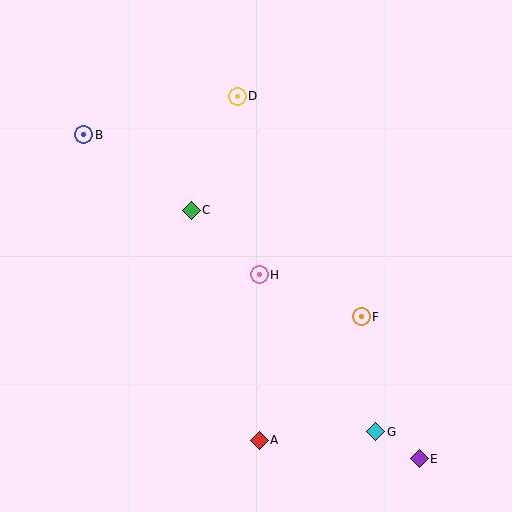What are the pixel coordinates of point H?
Point H is at (259, 275).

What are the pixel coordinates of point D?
Point D is at (237, 96).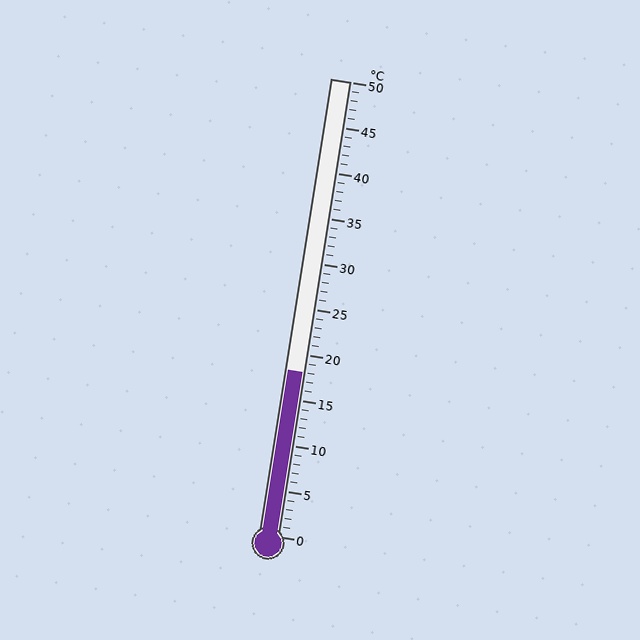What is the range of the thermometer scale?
The thermometer scale ranges from 0°C to 50°C.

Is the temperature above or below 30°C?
The temperature is below 30°C.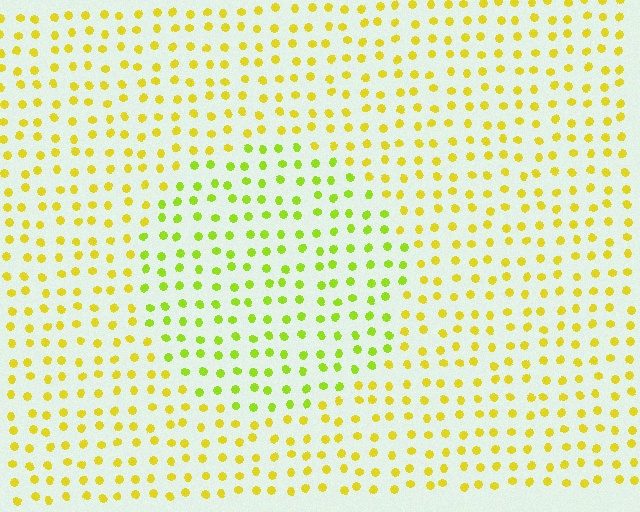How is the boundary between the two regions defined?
The boundary is defined purely by a slight shift in hue (about 28 degrees). Spacing, size, and orientation are identical on both sides.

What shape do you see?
I see a circle.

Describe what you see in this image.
The image is filled with small yellow elements in a uniform arrangement. A circle-shaped region is visible where the elements are tinted to a slightly different hue, forming a subtle color boundary.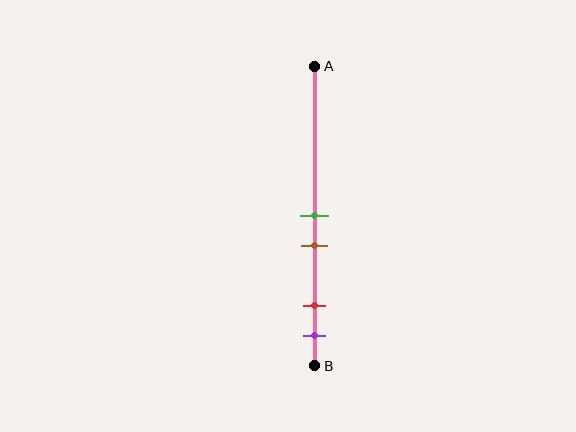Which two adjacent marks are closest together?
The green and brown marks are the closest adjacent pair.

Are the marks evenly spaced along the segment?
No, the marks are not evenly spaced.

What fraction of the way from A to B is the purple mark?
The purple mark is approximately 90% (0.9) of the way from A to B.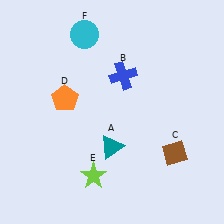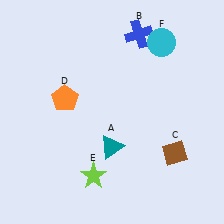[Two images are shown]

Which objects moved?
The objects that moved are: the blue cross (B), the cyan circle (F).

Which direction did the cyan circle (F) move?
The cyan circle (F) moved right.